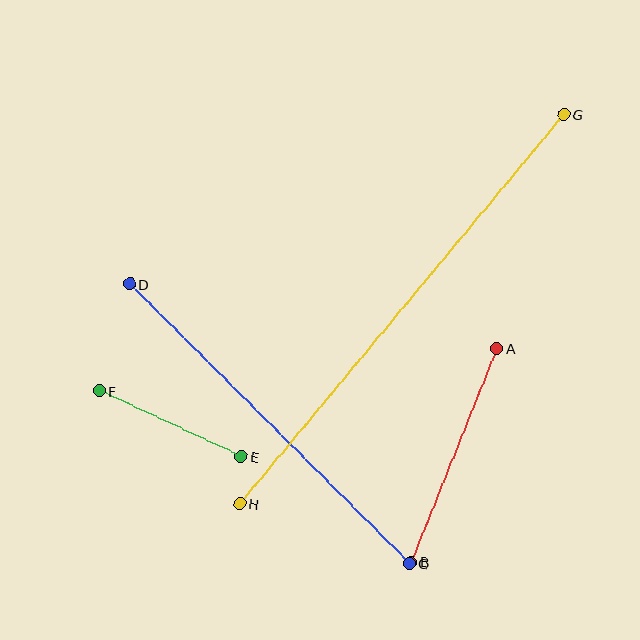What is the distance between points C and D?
The distance is approximately 395 pixels.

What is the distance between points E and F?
The distance is approximately 156 pixels.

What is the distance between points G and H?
The distance is approximately 507 pixels.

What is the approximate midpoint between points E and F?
The midpoint is at approximately (170, 424) pixels.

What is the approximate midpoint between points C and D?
The midpoint is at approximately (269, 424) pixels.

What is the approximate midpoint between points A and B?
The midpoint is at approximately (454, 455) pixels.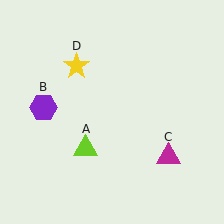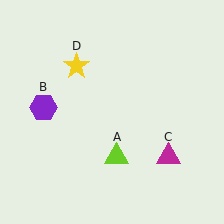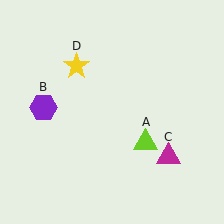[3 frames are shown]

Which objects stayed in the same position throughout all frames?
Purple hexagon (object B) and magenta triangle (object C) and yellow star (object D) remained stationary.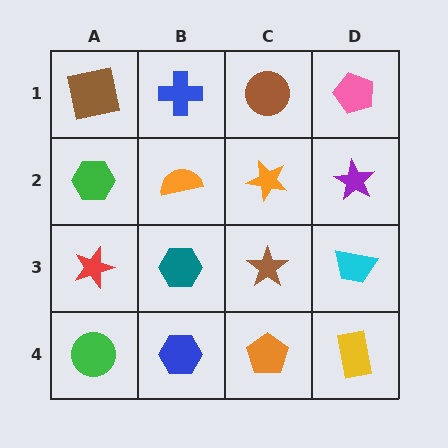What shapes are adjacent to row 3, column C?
An orange star (row 2, column C), an orange pentagon (row 4, column C), a teal hexagon (row 3, column B), a cyan trapezoid (row 3, column D).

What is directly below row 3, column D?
A yellow rectangle.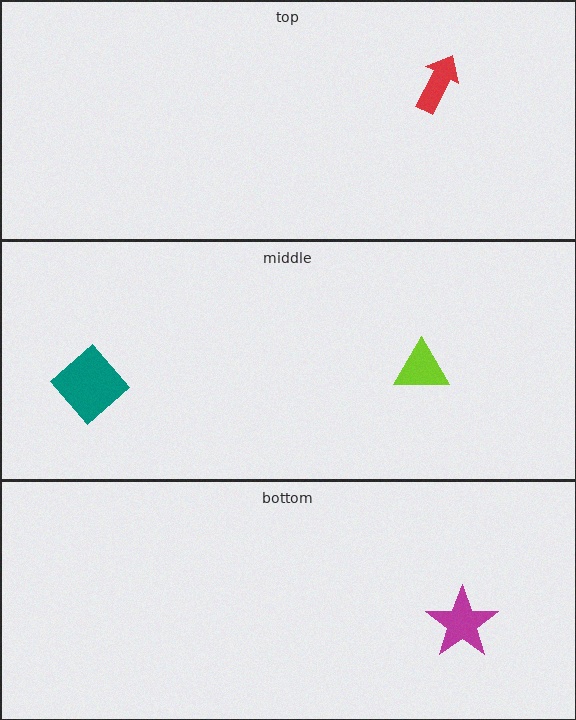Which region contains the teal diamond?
The middle region.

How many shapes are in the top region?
1.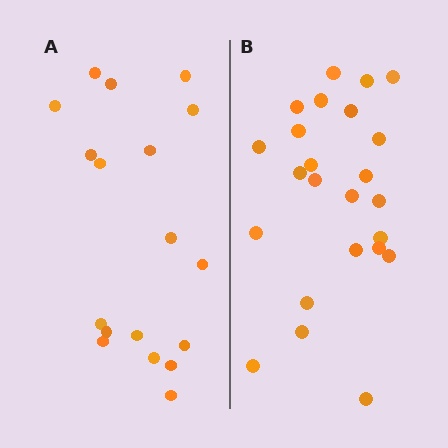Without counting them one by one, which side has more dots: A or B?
Region B (the right region) has more dots.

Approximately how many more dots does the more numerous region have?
Region B has about 6 more dots than region A.